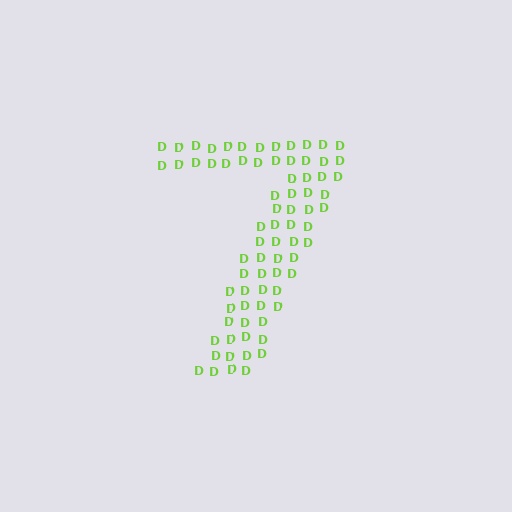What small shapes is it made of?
It is made of small letter D's.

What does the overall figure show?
The overall figure shows the digit 7.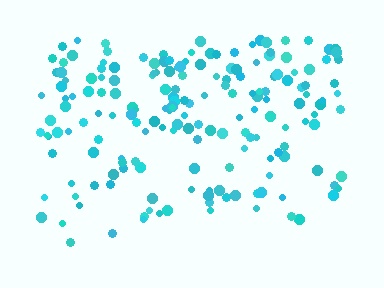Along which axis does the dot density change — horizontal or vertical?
Vertical.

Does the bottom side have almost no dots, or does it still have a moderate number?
Still a moderate number, just noticeably fewer than the top.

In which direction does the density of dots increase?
From bottom to top, with the top side densest.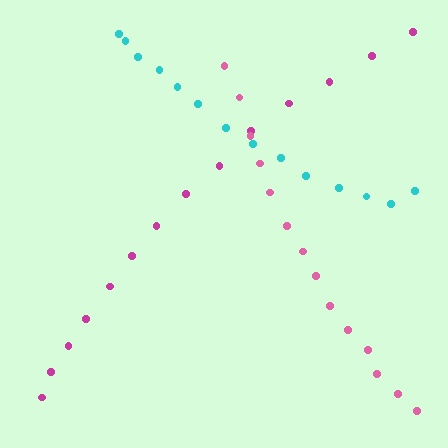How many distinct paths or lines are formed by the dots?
There are 3 distinct paths.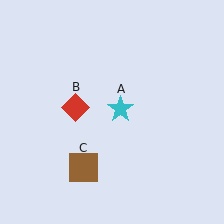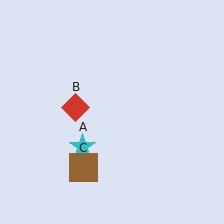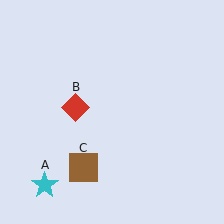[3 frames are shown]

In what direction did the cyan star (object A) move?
The cyan star (object A) moved down and to the left.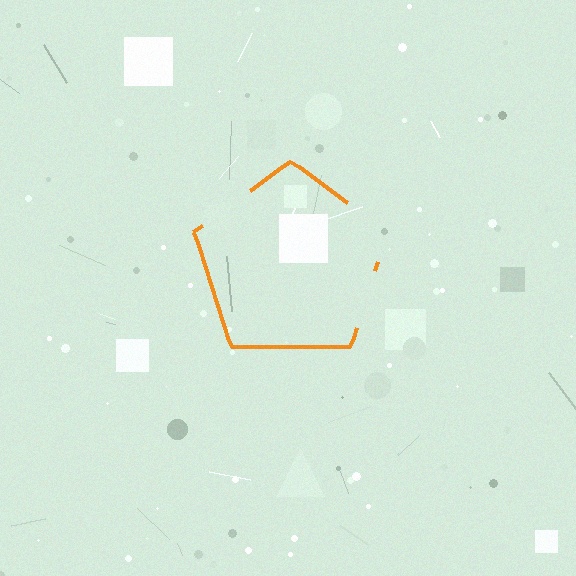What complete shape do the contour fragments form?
The contour fragments form a pentagon.